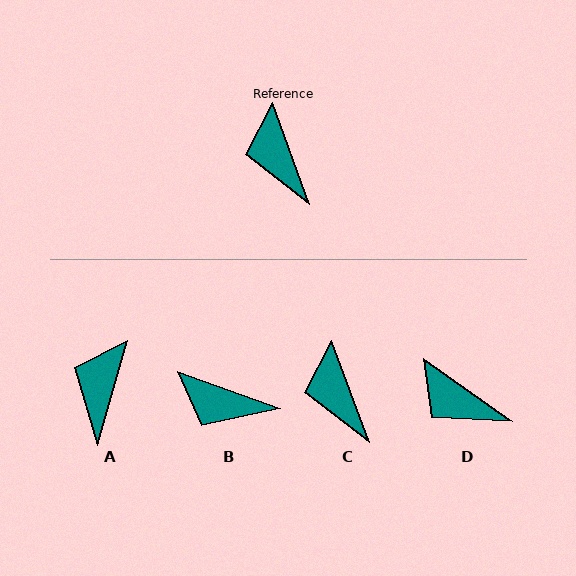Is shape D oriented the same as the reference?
No, it is off by about 35 degrees.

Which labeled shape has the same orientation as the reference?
C.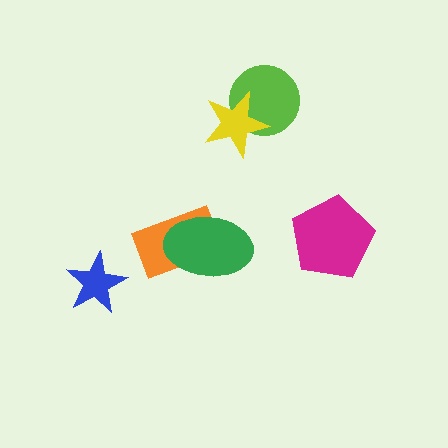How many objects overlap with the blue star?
0 objects overlap with the blue star.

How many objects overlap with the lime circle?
1 object overlaps with the lime circle.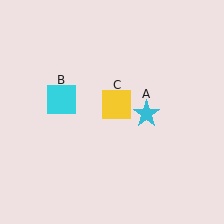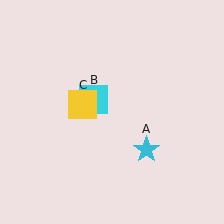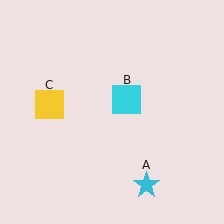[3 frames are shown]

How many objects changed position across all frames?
3 objects changed position: cyan star (object A), cyan square (object B), yellow square (object C).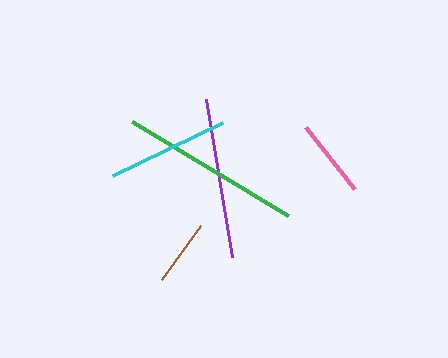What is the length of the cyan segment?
The cyan segment is approximately 121 pixels long.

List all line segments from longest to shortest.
From longest to shortest: green, purple, cyan, pink, brown.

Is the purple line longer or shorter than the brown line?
The purple line is longer than the brown line.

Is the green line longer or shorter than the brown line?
The green line is longer than the brown line.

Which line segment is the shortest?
The brown line is the shortest at approximately 67 pixels.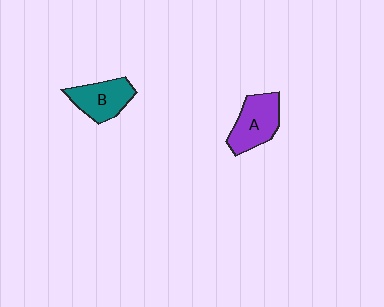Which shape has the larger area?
Shape A (purple).